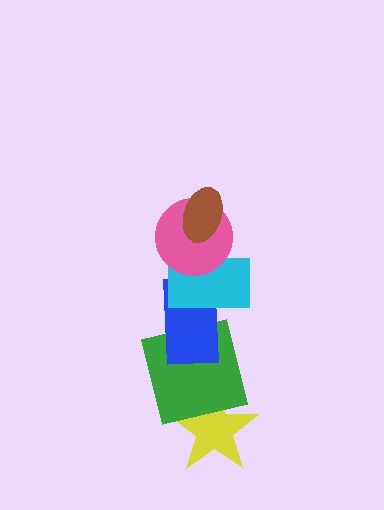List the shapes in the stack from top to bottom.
From top to bottom: the brown ellipse, the pink circle, the cyan rectangle, the blue rectangle, the green square, the yellow star.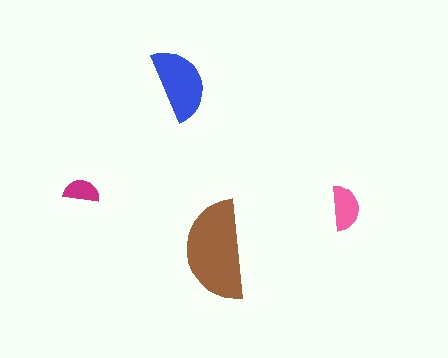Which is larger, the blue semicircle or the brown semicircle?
The brown one.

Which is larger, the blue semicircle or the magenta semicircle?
The blue one.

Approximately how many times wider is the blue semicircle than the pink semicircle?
About 1.5 times wider.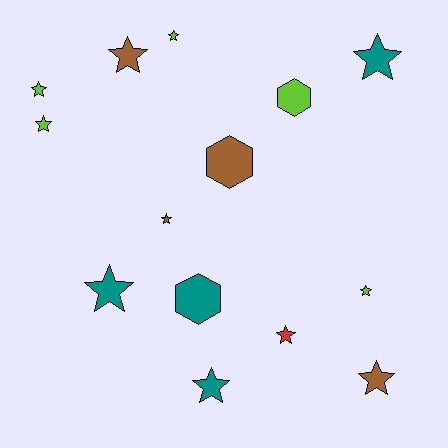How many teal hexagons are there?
There is 1 teal hexagon.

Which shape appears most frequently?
Star, with 11 objects.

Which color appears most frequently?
Lime, with 5 objects.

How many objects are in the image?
There are 14 objects.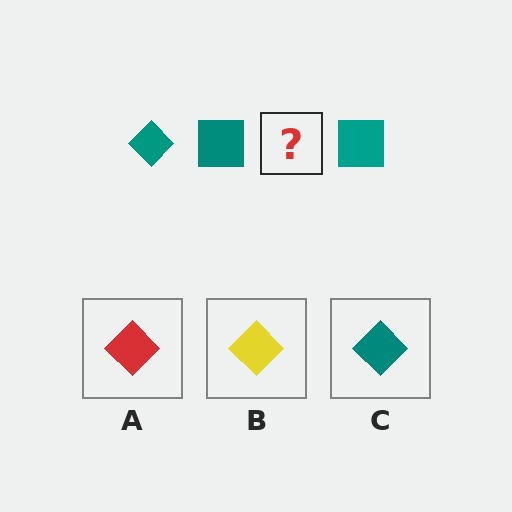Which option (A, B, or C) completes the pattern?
C.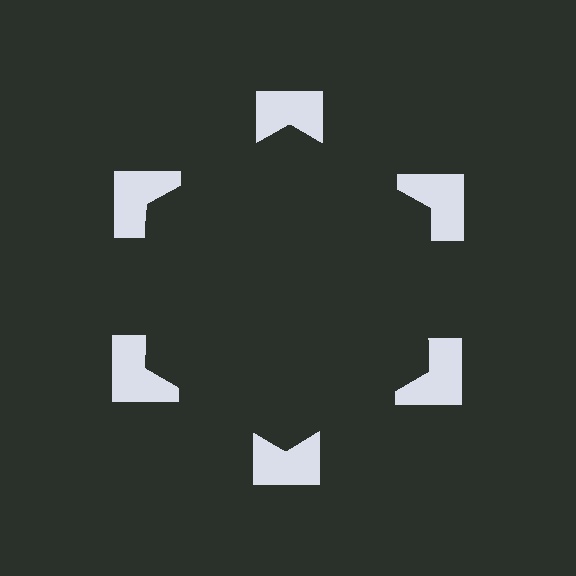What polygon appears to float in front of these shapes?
An illusory hexagon — its edges are inferred from the aligned wedge cuts in the notched squares, not physically drawn.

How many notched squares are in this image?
There are 6 — one at each vertex of the illusory hexagon.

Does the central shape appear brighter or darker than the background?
It typically appears slightly darker than the background, even though no actual brightness change is drawn.